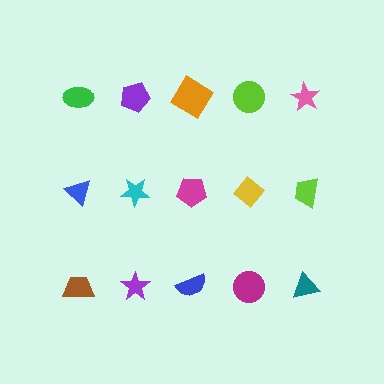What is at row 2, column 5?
A lime trapezoid.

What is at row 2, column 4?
A yellow diamond.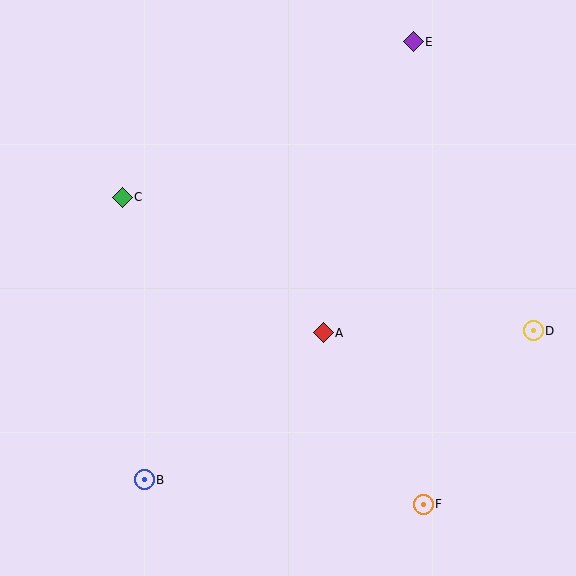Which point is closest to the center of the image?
Point A at (323, 333) is closest to the center.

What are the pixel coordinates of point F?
Point F is at (423, 504).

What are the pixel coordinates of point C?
Point C is at (122, 197).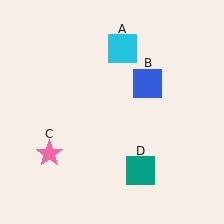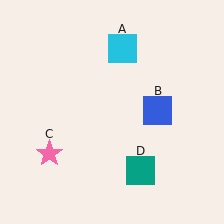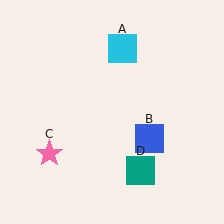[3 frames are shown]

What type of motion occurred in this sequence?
The blue square (object B) rotated clockwise around the center of the scene.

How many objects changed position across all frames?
1 object changed position: blue square (object B).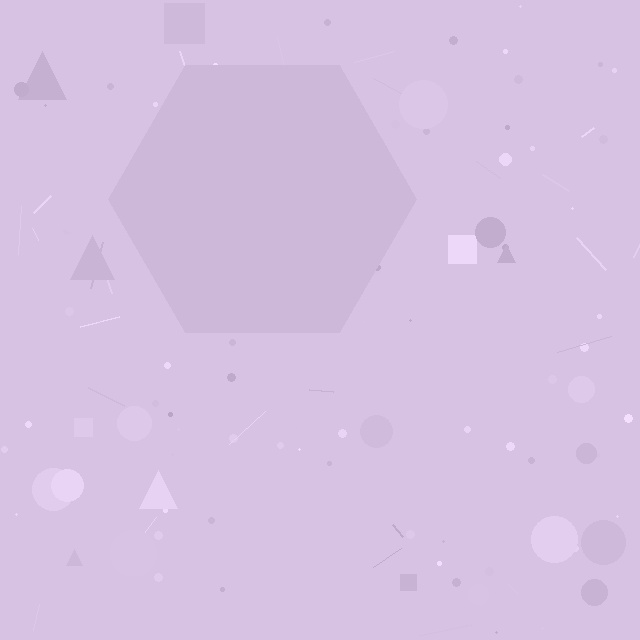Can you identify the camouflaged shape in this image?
The camouflaged shape is a hexagon.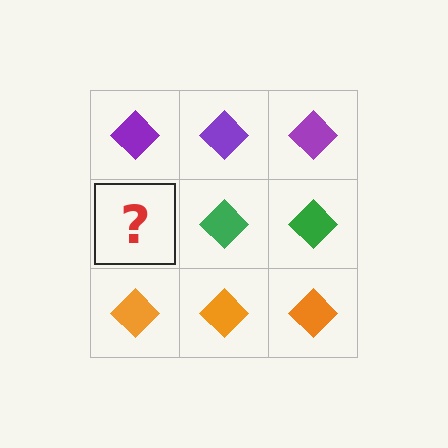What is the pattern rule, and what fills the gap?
The rule is that each row has a consistent color. The gap should be filled with a green diamond.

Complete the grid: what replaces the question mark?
The question mark should be replaced with a green diamond.